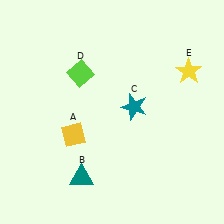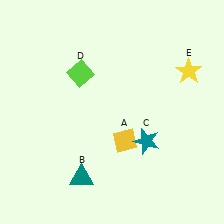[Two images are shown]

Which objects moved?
The objects that moved are: the yellow diamond (A), the teal star (C).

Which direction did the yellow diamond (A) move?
The yellow diamond (A) moved right.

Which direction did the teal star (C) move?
The teal star (C) moved down.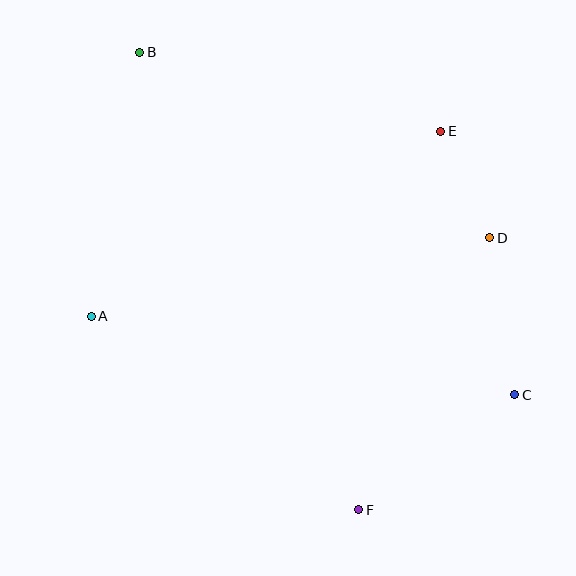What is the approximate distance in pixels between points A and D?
The distance between A and D is approximately 406 pixels.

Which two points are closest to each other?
Points D and E are closest to each other.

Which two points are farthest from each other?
Points B and C are farthest from each other.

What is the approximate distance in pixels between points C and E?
The distance between C and E is approximately 273 pixels.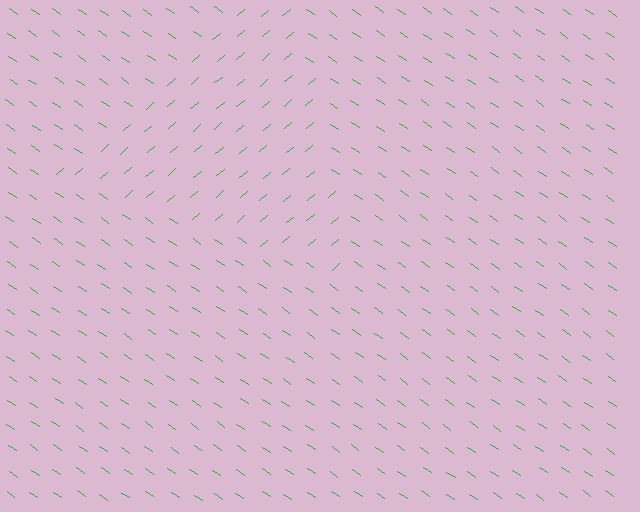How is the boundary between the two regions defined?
The boundary is defined purely by a change in line orientation (approximately 75 degrees difference). All lines are the same color and thickness.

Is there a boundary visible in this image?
Yes, there is a texture boundary formed by a change in line orientation.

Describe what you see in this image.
The image is filled with small green line segments. A triangle region in the image has lines oriented differently from the surrounding lines, creating a visible texture boundary.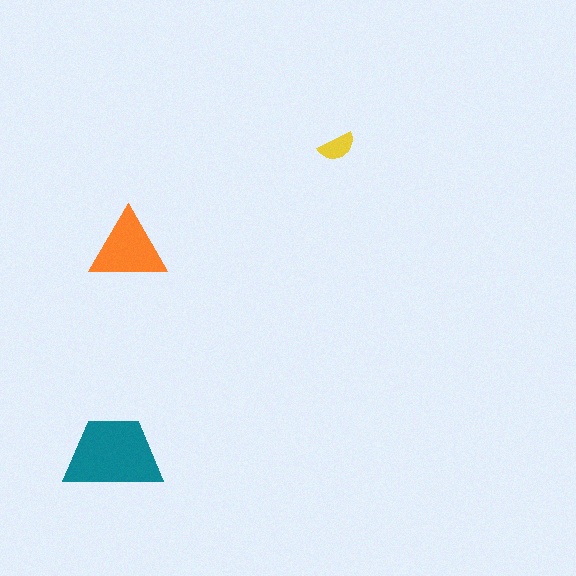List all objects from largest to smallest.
The teal trapezoid, the orange triangle, the yellow semicircle.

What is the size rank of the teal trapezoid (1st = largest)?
1st.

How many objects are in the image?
There are 3 objects in the image.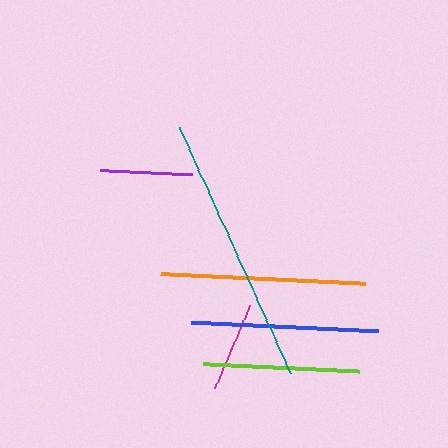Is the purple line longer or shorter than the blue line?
The blue line is longer than the purple line.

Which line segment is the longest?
The teal line is the longest at approximately 270 pixels.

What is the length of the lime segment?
The lime segment is approximately 156 pixels long.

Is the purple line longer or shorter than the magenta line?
The purple line is longer than the magenta line.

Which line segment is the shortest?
The magenta line is the shortest at approximately 90 pixels.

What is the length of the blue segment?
The blue segment is approximately 187 pixels long.